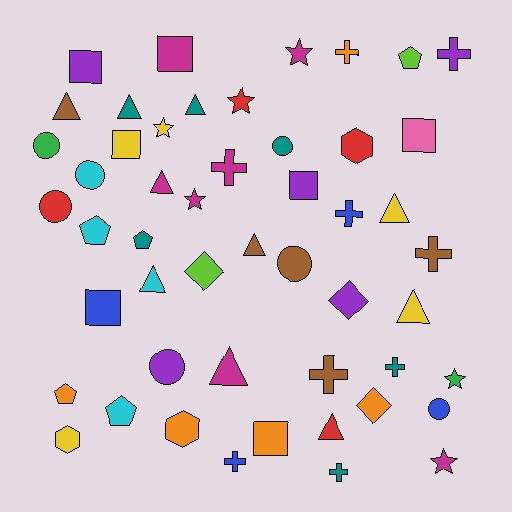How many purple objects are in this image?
There are 5 purple objects.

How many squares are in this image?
There are 7 squares.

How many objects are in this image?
There are 50 objects.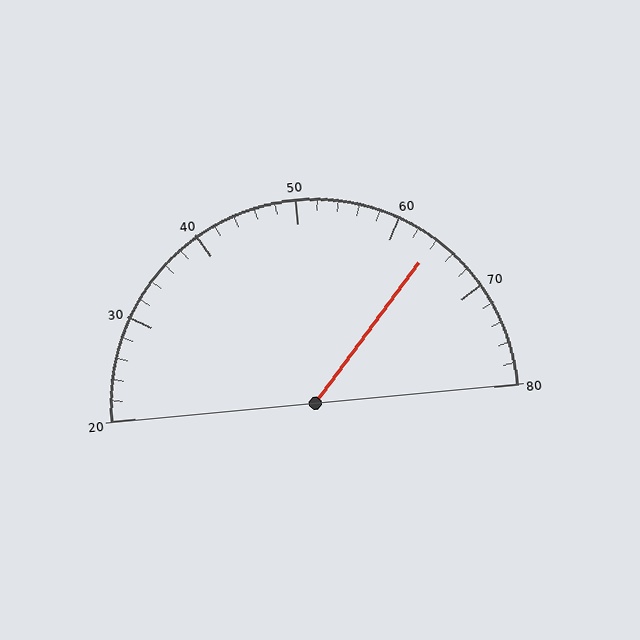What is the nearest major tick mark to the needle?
The nearest major tick mark is 60.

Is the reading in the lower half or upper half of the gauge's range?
The reading is in the upper half of the range (20 to 80).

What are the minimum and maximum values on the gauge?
The gauge ranges from 20 to 80.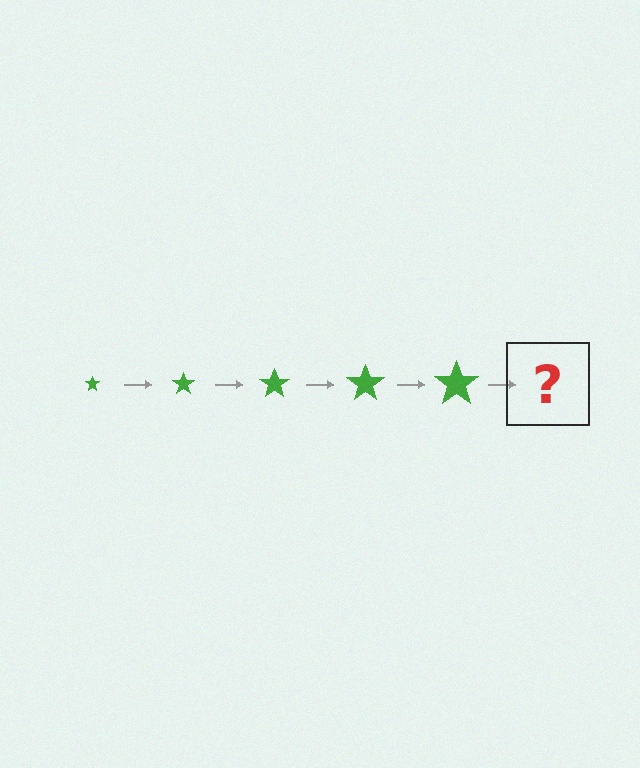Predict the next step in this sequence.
The next step is a green star, larger than the previous one.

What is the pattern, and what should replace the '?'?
The pattern is that the star gets progressively larger each step. The '?' should be a green star, larger than the previous one.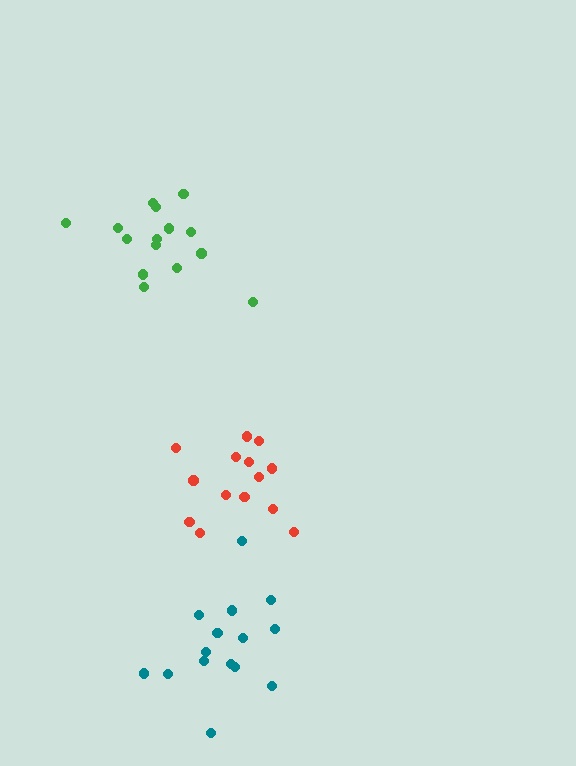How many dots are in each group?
Group 1: 14 dots, Group 2: 15 dots, Group 3: 15 dots (44 total).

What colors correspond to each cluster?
The clusters are colored: red, teal, green.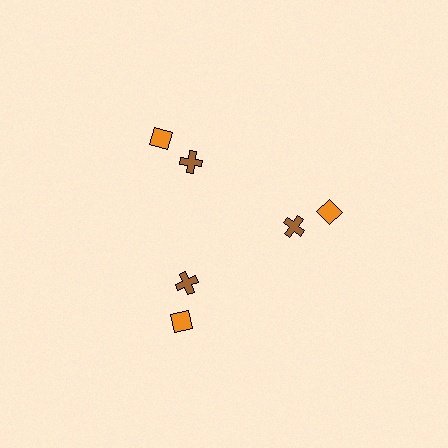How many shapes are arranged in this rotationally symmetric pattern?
There are 6 shapes, arranged in 3 groups of 2.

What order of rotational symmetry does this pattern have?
This pattern has 3-fold rotational symmetry.